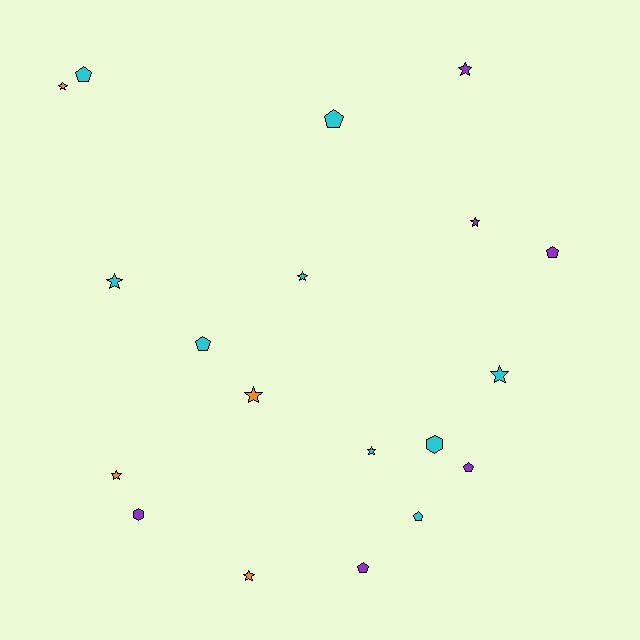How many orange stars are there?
There are 4 orange stars.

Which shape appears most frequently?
Star, with 10 objects.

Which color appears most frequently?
Cyan, with 9 objects.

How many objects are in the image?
There are 19 objects.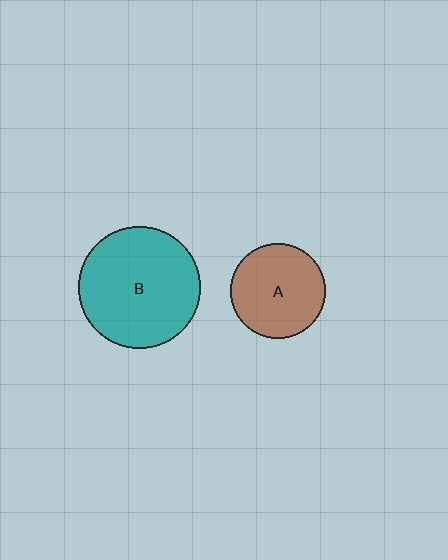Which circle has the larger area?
Circle B (teal).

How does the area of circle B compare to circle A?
Approximately 1.6 times.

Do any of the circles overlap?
No, none of the circles overlap.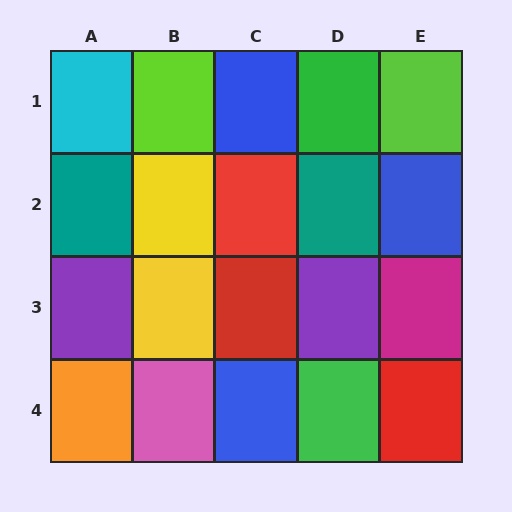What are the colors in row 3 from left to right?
Purple, yellow, red, purple, magenta.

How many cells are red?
3 cells are red.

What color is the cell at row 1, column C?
Blue.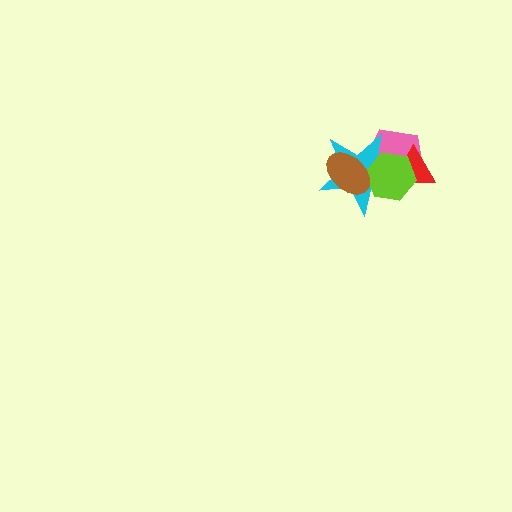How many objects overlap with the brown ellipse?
3 objects overlap with the brown ellipse.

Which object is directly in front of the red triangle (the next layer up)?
The cyan star is directly in front of the red triangle.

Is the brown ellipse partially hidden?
No, no other shape covers it.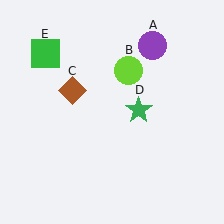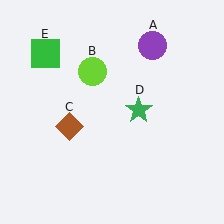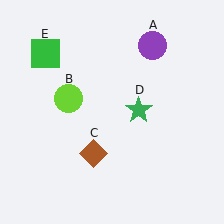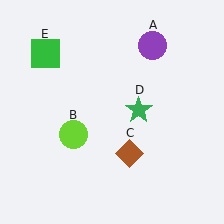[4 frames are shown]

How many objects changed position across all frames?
2 objects changed position: lime circle (object B), brown diamond (object C).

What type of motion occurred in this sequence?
The lime circle (object B), brown diamond (object C) rotated counterclockwise around the center of the scene.